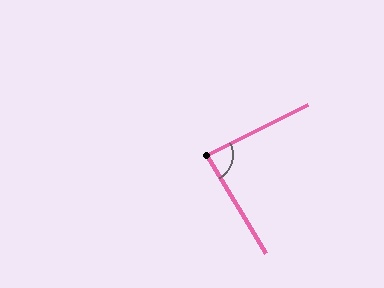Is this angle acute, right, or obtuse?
It is approximately a right angle.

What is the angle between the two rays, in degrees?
Approximately 85 degrees.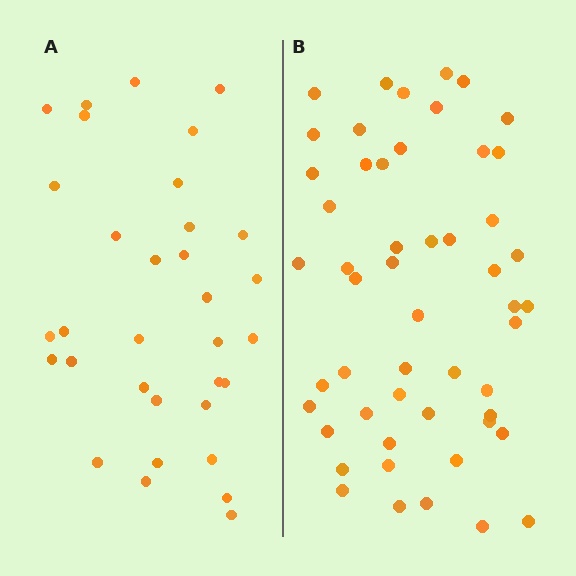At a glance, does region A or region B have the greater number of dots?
Region B (the right region) has more dots.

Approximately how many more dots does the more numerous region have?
Region B has approximately 20 more dots than region A.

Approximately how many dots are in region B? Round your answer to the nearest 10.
About 50 dots. (The exact count is 52, which rounds to 50.)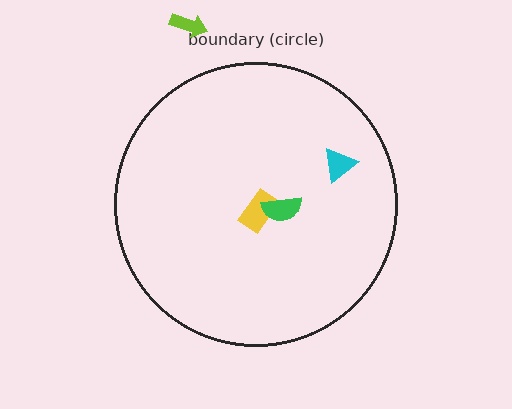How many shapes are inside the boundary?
3 inside, 1 outside.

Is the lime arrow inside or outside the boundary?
Outside.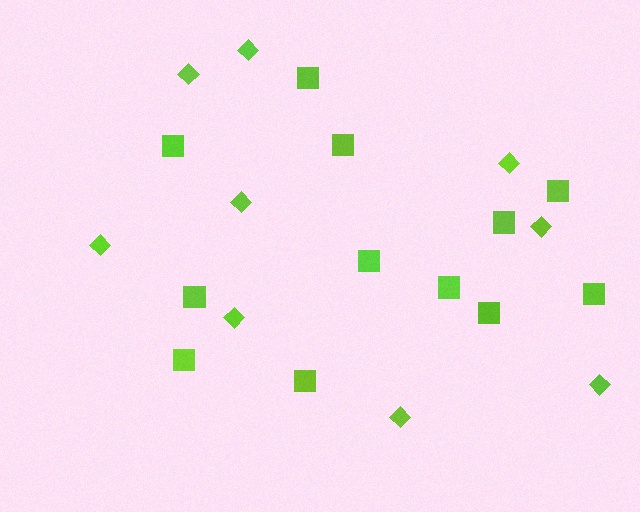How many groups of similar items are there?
There are 2 groups: one group of squares (12) and one group of diamonds (9).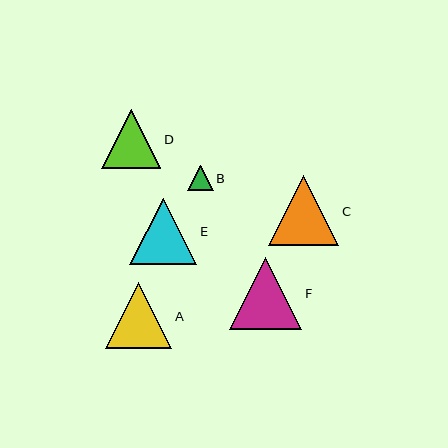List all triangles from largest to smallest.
From largest to smallest: F, C, E, A, D, B.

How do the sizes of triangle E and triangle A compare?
Triangle E and triangle A are approximately the same size.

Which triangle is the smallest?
Triangle B is the smallest with a size of approximately 25 pixels.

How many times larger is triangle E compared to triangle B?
Triangle E is approximately 2.6 times the size of triangle B.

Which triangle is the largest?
Triangle F is the largest with a size of approximately 73 pixels.